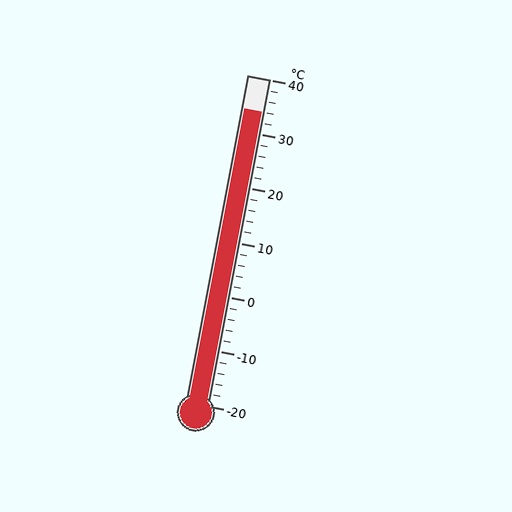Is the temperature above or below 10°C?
The temperature is above 10°C.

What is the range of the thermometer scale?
The thermometer scale ranges from -20°C to 40°C.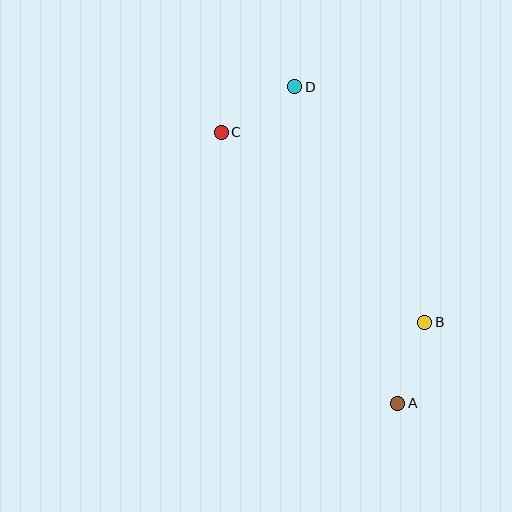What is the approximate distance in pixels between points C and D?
The distance between C and D is approximately 87 pixels.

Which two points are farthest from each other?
Points A and D are farthest from each other.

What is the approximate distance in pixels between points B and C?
The distance between B and C is approximately 279 pixels.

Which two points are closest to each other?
Points A and B are closest to each other.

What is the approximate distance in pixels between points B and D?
The distance between B and D is approximately 269 pixels.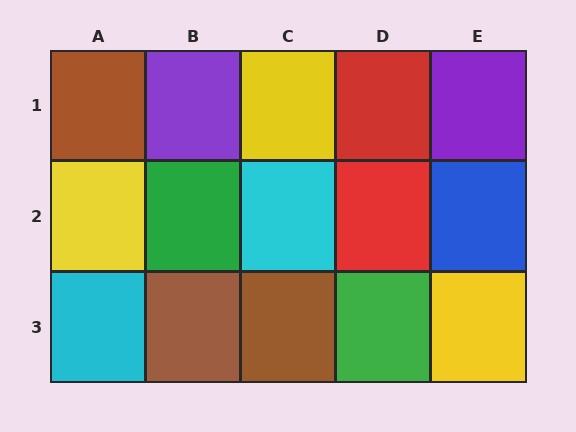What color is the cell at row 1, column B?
Purple.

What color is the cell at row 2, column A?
Yellow.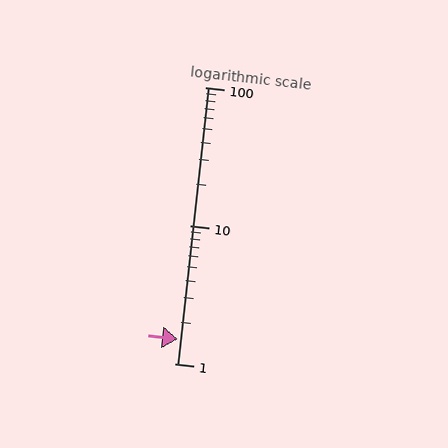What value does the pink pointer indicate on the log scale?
The pointer indicates approximately 1.5.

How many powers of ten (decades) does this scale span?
The scale spans 2 decades, from 1 to 100.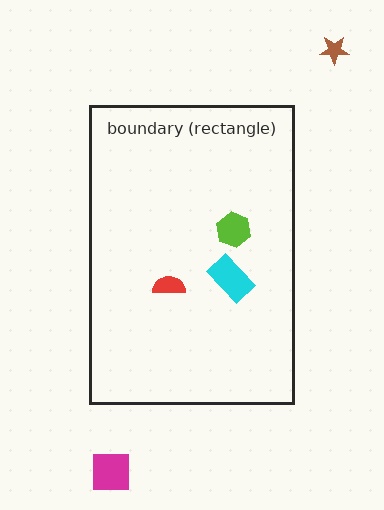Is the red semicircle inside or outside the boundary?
Inside.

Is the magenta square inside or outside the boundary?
Outside.